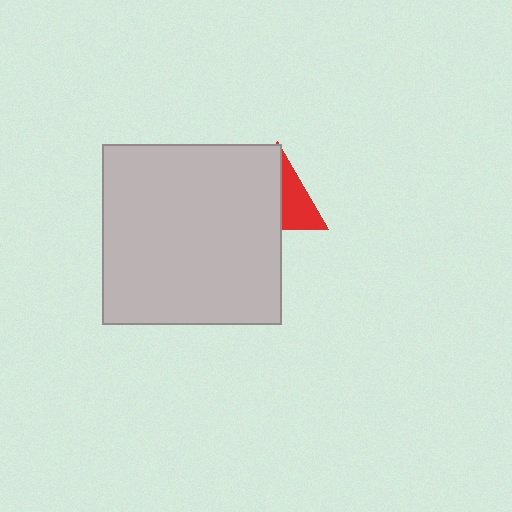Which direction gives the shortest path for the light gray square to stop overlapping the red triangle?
Moving left gives the shortest separation.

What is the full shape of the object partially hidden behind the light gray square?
The partially hidden object is a red triangle.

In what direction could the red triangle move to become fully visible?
The red triangle could move right. That would shift it out from behind the light gray square entirely.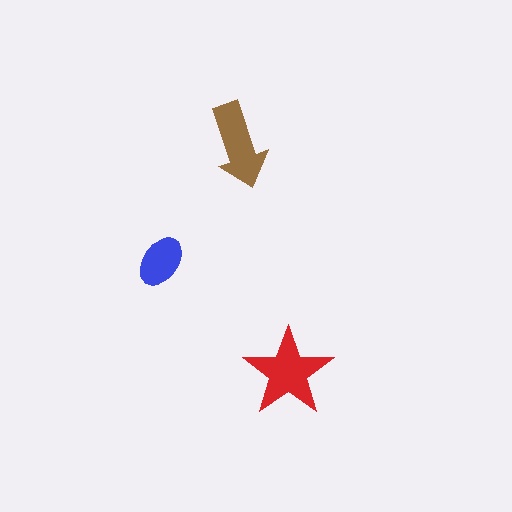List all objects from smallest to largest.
The blue ellipse, the brown arrow, the red star.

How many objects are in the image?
There are 3 objects in the image.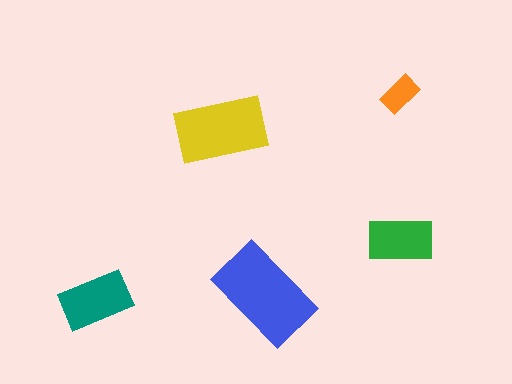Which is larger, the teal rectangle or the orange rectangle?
The teal one.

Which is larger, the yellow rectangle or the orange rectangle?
The yellow one.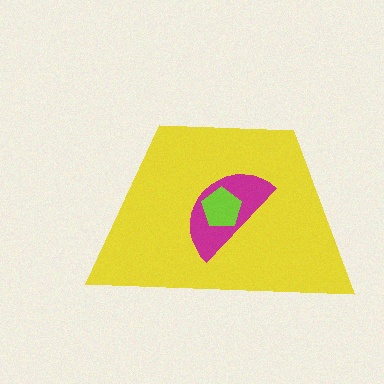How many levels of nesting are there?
3.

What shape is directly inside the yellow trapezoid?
The magenta semicircle.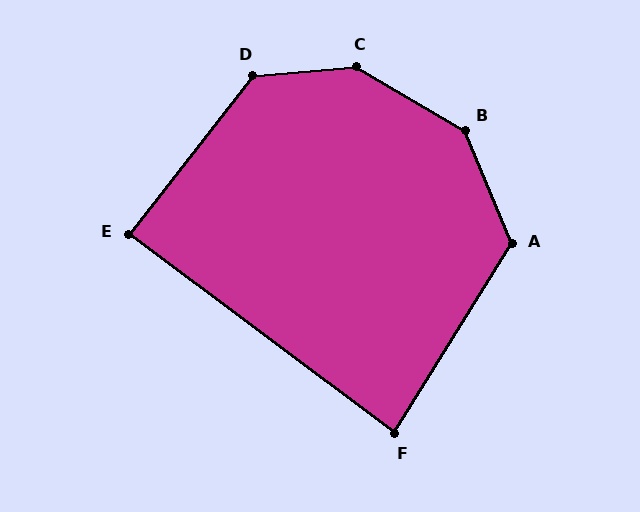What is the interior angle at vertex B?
Approximately 142 degrees (obtuse).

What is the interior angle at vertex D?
Approximately 133 degrees (obtuse).